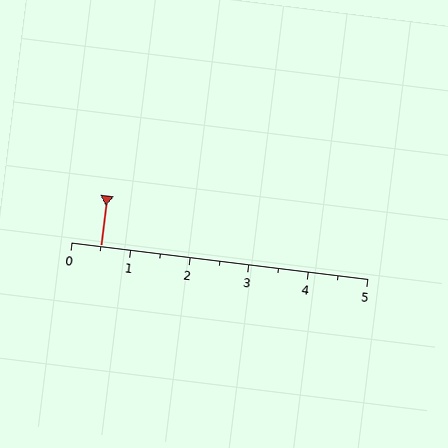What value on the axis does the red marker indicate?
The marker indicates approximately 0.5.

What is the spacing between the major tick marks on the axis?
The major ticks are spaced 1 apart.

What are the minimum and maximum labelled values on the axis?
The axis runs from 0 to 5.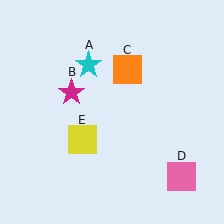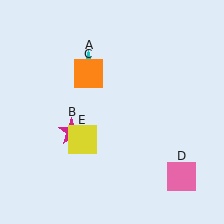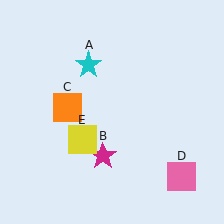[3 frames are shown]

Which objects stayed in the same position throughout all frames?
Cyan star (object A) and pink square (object D) and yellow square (object E) remained stationary.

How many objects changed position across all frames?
2 objects changed position: magenta star (object B), orange square (object C).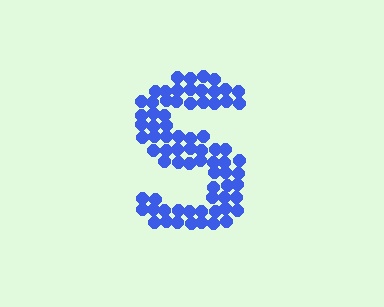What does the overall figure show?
The overall figure shows the letter S.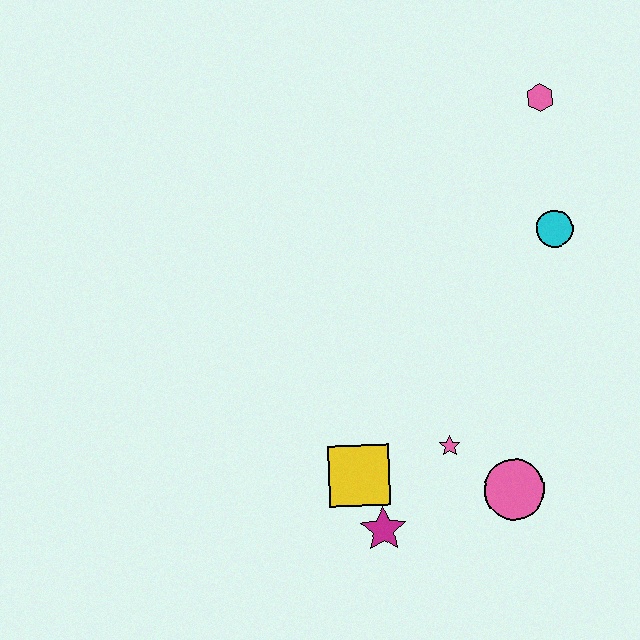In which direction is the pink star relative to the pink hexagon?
The pink star is below the pink hexagon.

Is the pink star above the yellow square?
Yes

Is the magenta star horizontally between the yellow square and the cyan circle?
Yes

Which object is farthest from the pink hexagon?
The magenta star is farthest from the pink hexagon.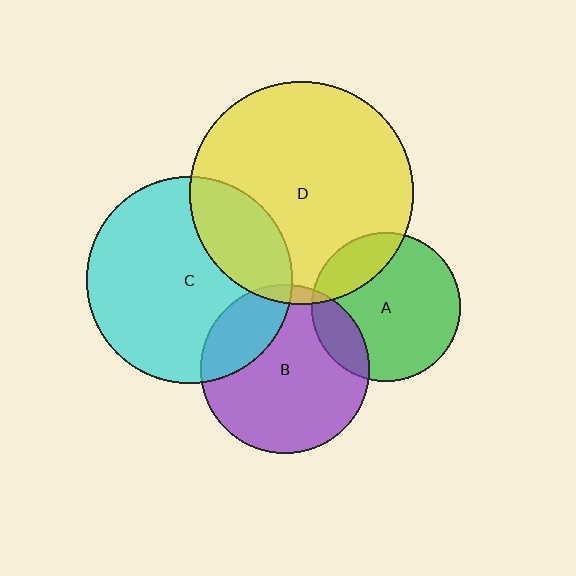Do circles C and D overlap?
Yes.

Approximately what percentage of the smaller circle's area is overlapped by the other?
Approximately 25%.